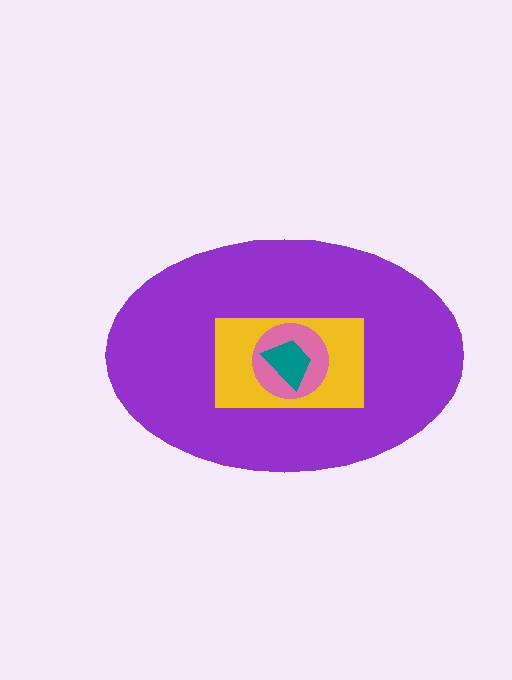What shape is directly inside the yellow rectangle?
The pink circle.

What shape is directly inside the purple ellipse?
The yellow rectangle.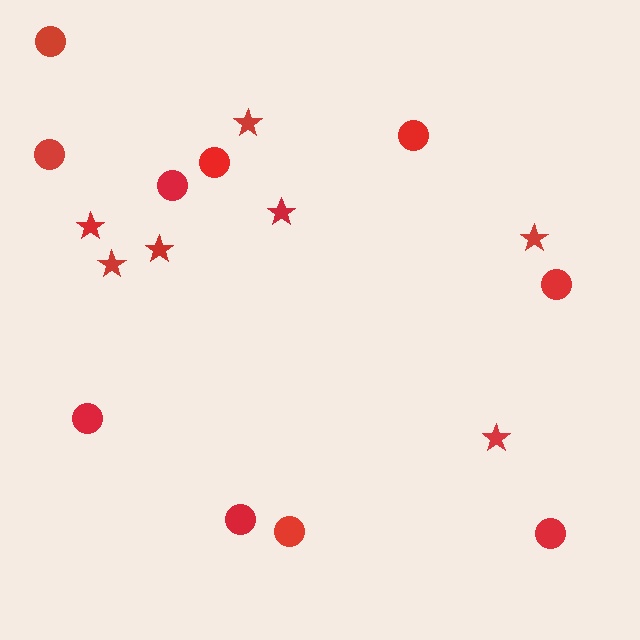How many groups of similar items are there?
There are 2 groups: one group of stars (7) and one group of circles (10).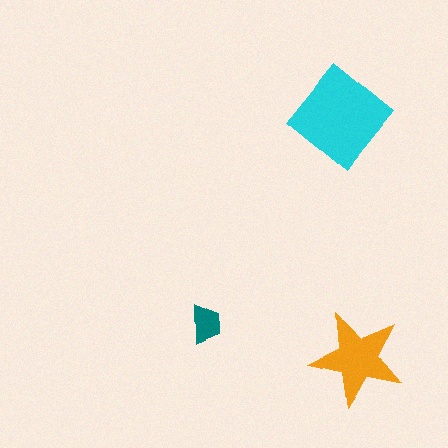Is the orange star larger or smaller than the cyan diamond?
Smaller.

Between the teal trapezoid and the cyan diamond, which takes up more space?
The cyan diamond.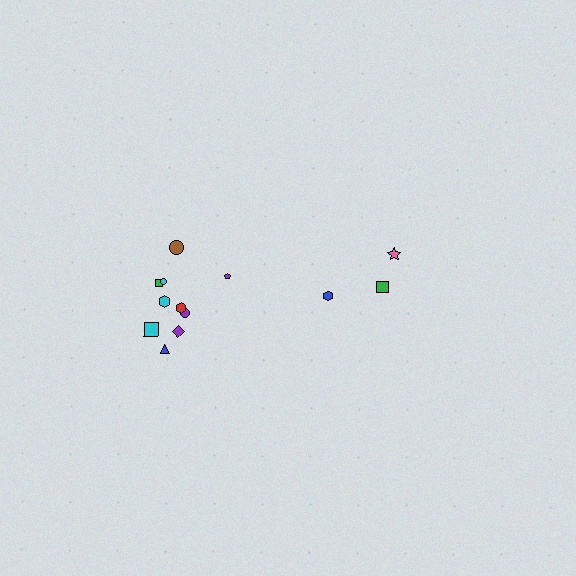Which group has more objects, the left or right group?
The left group.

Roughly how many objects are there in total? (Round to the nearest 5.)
Roughly 15 objects in total.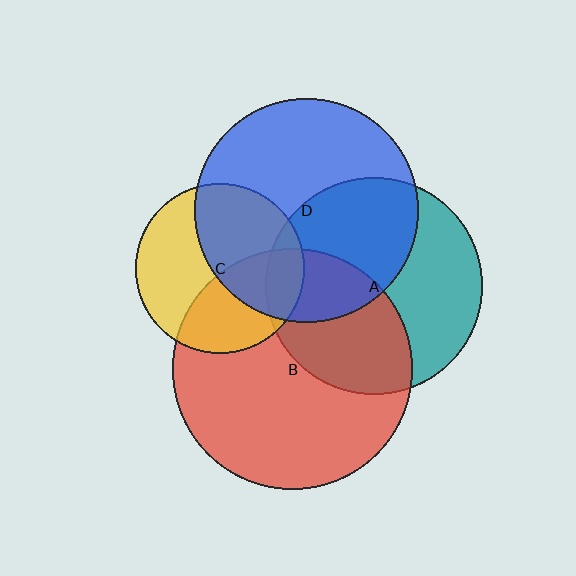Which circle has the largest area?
Circle B (red).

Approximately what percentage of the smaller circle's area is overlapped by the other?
Approximately 20%.